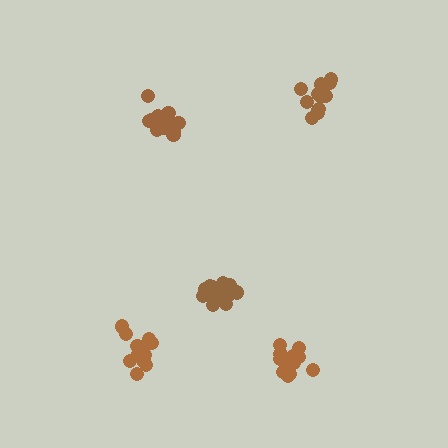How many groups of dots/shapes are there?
There are 5 groups.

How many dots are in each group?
Group 1: 17 dots, Group 2: 12 dots, Group 3: 14 dots, Group 4: 13 dots, Group 5: 15 dots (71 total).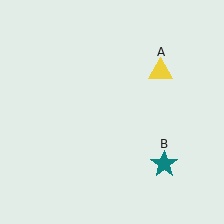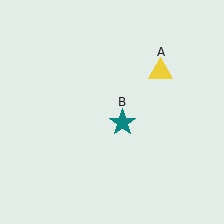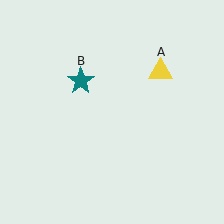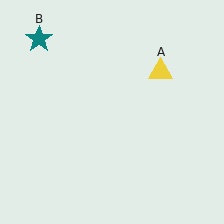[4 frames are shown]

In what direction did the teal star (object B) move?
The teal star (object B) moved up and to the left.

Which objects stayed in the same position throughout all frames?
Yellow triangle (object A) remained stationary.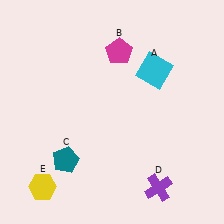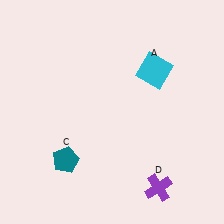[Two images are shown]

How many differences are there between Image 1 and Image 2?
There are 2 differences between the two images.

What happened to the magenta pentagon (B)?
The magenta pentagon (B) was removed in Image 2. It was in the top-right area of Image 1.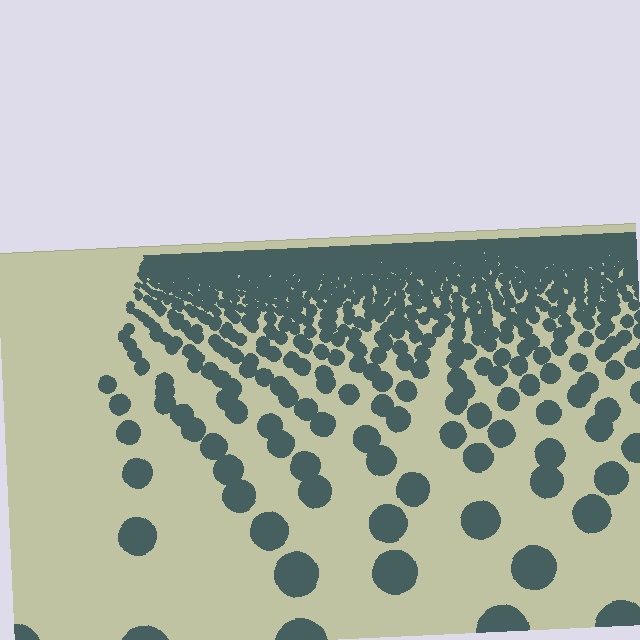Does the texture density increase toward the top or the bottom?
Density increases toward the top.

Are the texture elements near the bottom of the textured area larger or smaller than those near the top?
Larger. Near the bottom, elements are closer to the viewer and appear at a bigger on-screen size.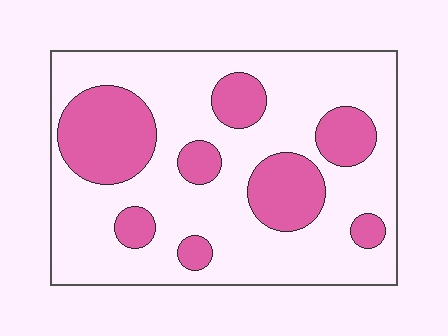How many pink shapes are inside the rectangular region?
8.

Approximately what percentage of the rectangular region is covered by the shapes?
Approximately 30%.